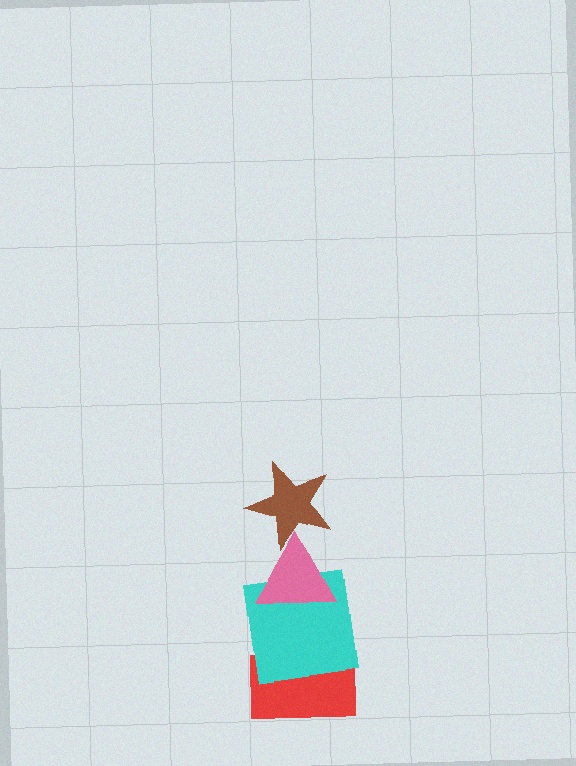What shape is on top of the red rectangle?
The cyan square is on top of the red rectangle.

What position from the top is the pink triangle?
The pink triangle is 2nd from the top.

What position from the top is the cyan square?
The cyan square is 3rd from the top.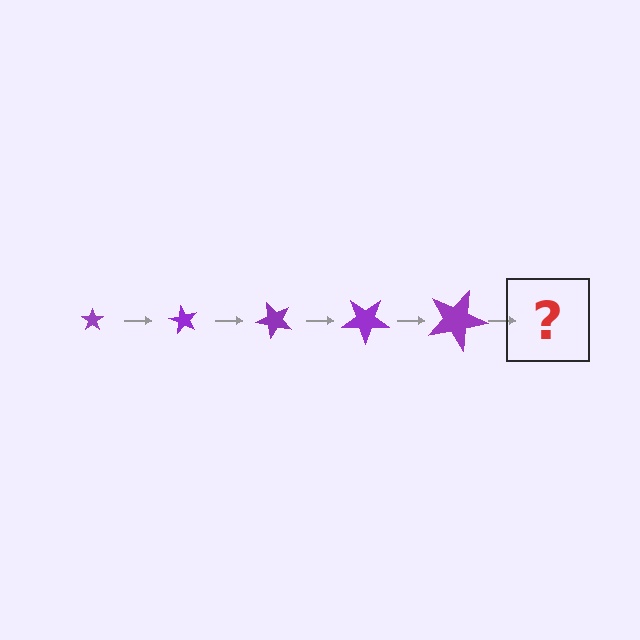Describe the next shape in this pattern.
It should be a star, larger than the previous one and rotated 300 degrees from the start.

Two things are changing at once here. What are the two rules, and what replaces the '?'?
The two rules are that the star grows larger each step and it rotates 60 degrees each step. The '?' should be a star, larger than the previous one and rotated 300 degrees from the start.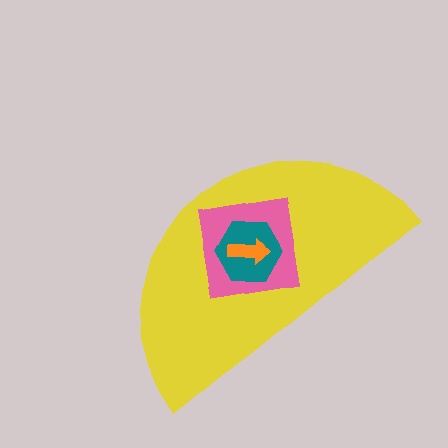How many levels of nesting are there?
4.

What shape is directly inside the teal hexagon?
The orange arrow.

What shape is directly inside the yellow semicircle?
The pink square.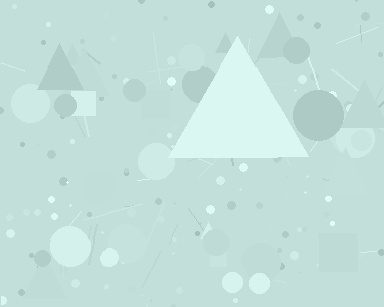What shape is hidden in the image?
A triangle is hidden in the image.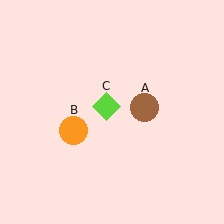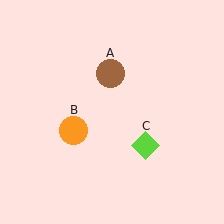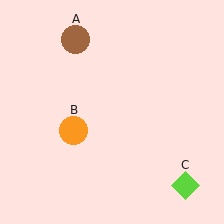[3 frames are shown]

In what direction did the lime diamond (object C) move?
The lime diamond (object C) moved down and to the right.